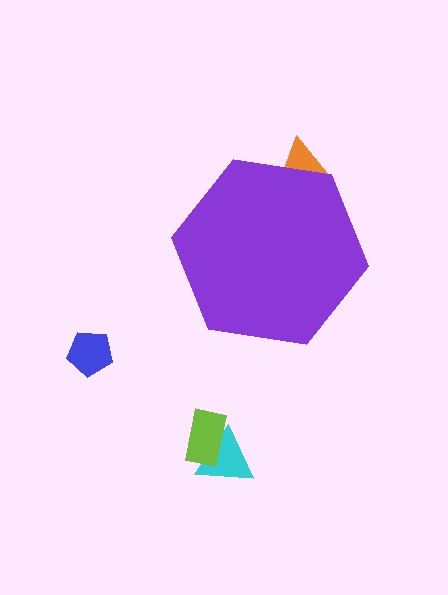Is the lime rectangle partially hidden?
No, the lime rectangle is fully visible.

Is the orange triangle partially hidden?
Yes, the orange triangle is partially hidden behind the purple hexagon.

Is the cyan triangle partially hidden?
No, the cyan triangle is fully visible.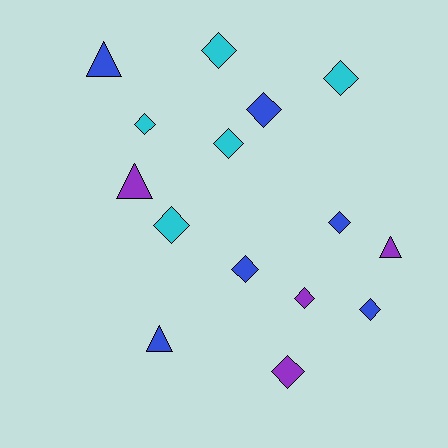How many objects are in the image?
There are 15 objects.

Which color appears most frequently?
Blue, with 6 objects.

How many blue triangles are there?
There are 2 blue triangles.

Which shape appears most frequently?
Diamond, with 11 objects.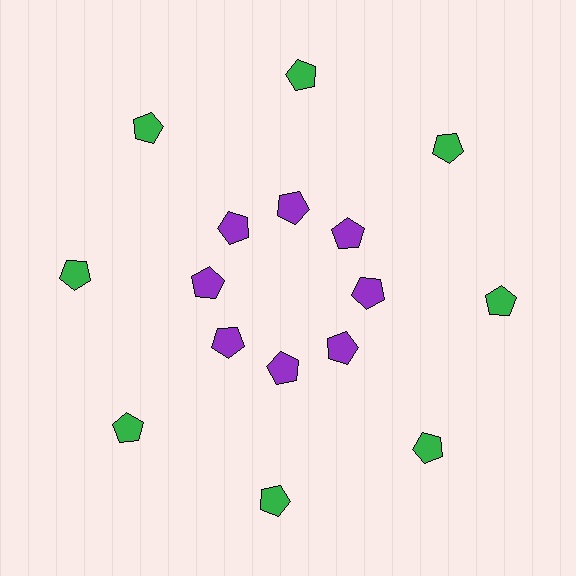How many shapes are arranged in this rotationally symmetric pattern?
There are 16 shapes, arranged in 8 groups of 2.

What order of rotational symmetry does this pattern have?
This pattern has 8-fold rotational symmetry.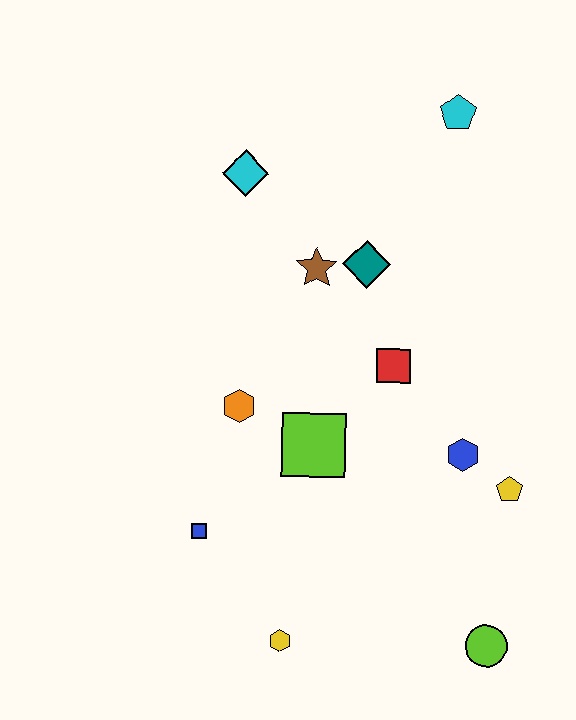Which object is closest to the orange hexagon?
The lime square is closest to the orange hexagon.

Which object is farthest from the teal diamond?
The lime circle is farthest from the teal diamond.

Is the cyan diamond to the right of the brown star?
No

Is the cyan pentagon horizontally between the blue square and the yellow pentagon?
Yes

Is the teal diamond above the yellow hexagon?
Yes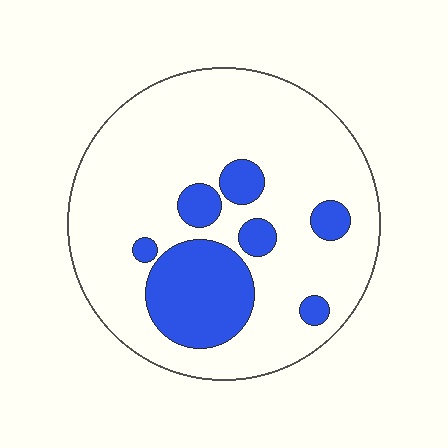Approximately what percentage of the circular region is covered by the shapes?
Approximately 20%.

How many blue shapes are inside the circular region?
7.